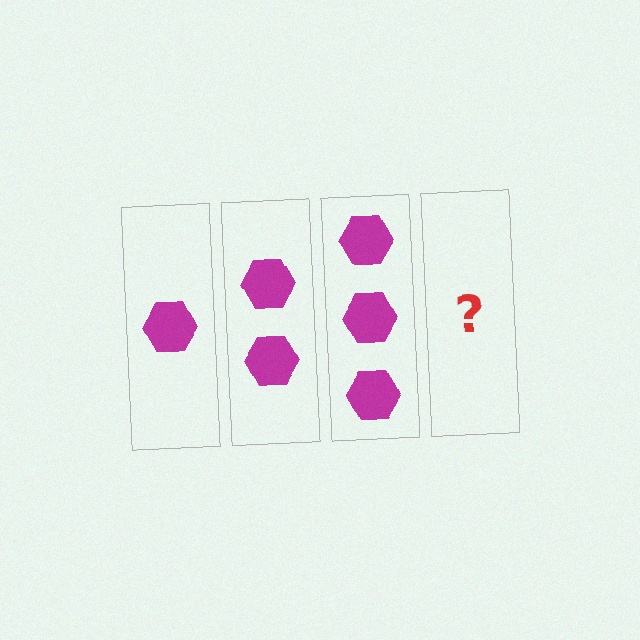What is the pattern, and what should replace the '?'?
The pattern is that each step adds one more hexagon. The '?' should be 4 hexagons.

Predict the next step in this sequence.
The next step is 4 hexagons.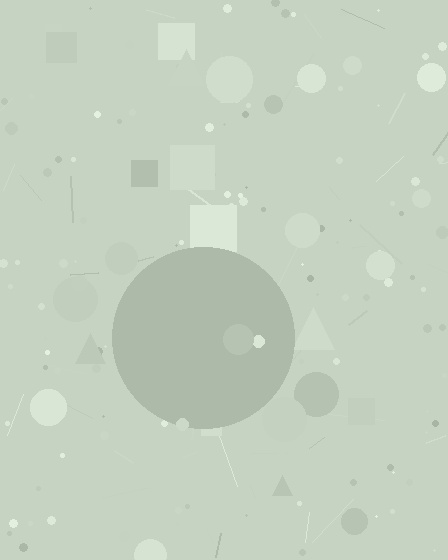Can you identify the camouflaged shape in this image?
The camouflaged shape is a circle.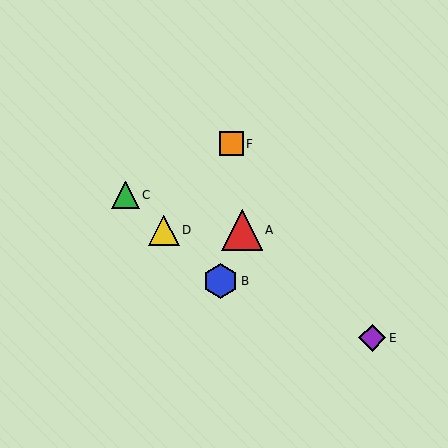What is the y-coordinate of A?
Object A is at y≈230.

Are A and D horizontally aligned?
Yes, both are at y≈230.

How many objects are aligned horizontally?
2 objects (A, D) are aligned horizontally.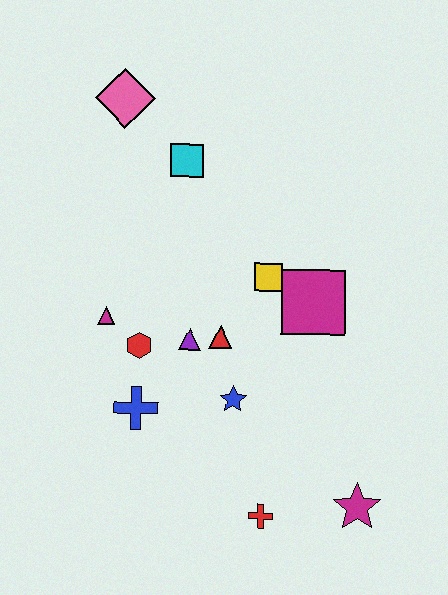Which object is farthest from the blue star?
The pink diamond is farthest from the blue star.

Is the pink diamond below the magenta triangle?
No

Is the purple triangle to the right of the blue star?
No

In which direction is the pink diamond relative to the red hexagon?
The pink diamond is above the red hexagon.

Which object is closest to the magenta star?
The red cross is closest to the magenta star.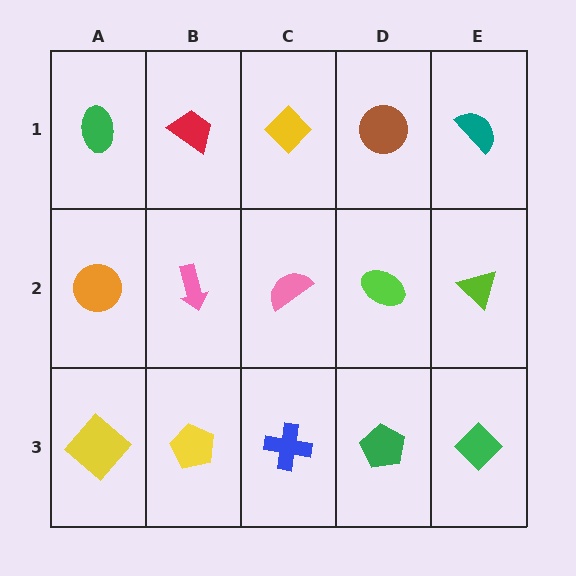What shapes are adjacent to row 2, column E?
A teal semicircle (row 1, column E), a green diamond (row 3, column E), a lime ellipse (row 2, column D).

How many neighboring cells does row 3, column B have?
3.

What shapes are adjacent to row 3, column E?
A lime triangle (row 2, column E), a green pentagon (row 3, column D).